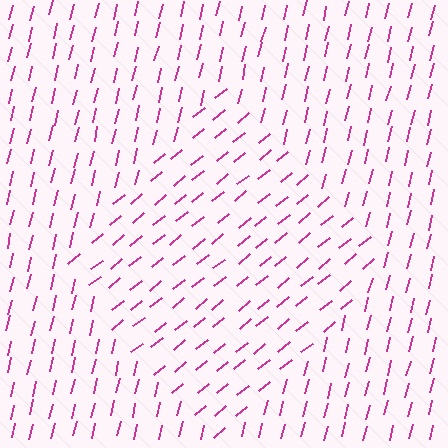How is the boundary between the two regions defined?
The boundary is defined purely by a change in line orientation (approximately 37 degrees difference). All lines are the same color and thickness.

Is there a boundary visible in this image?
Yes, there is a texture boundary formed by a change in line orientation.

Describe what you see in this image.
The image is filled with small magenta line segments. A diamond region in the image has lines oriented differently from the surrounding lines, creating a visible texture boundary.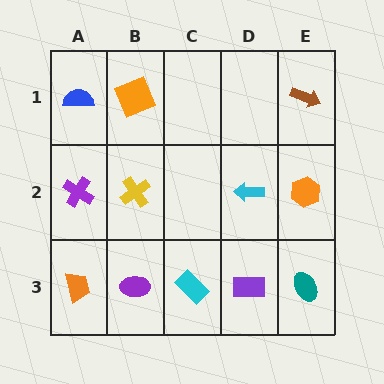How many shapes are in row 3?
5 shapes.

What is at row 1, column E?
A brown arrow.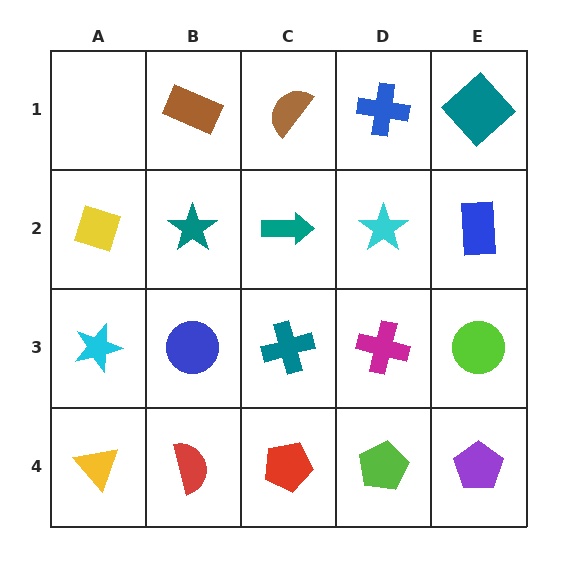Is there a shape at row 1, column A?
No, that cell is empty.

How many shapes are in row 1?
4 shapes.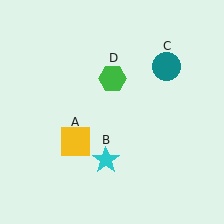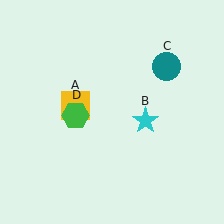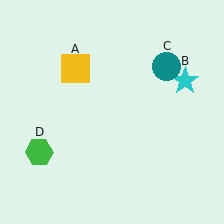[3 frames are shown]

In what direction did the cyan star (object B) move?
The cyan star (object B) moved up and to the right.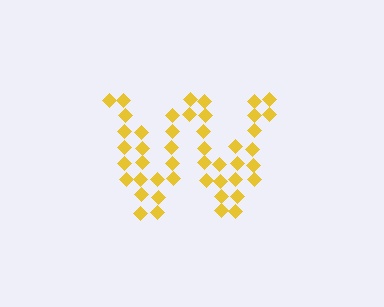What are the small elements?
The small elements are diamonds.